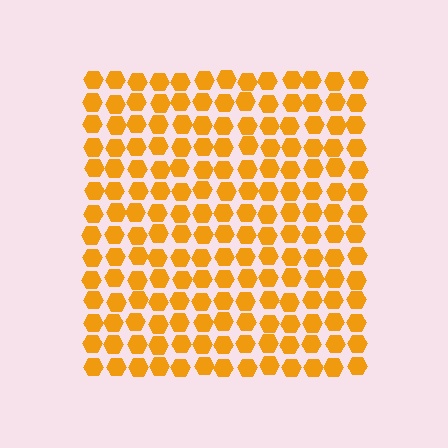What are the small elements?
The small elements are hexagons.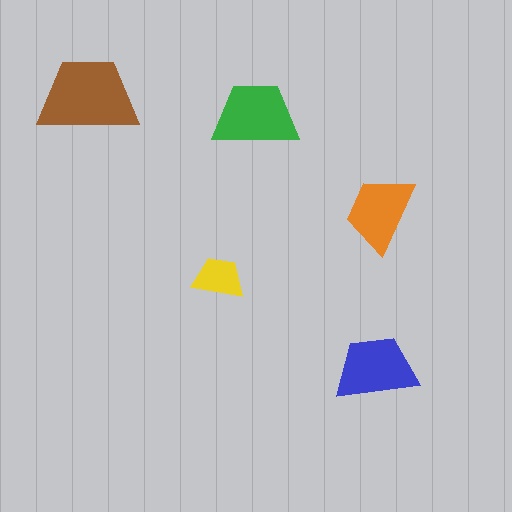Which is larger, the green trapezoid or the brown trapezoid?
The brown one.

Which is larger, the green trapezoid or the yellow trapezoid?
The green one.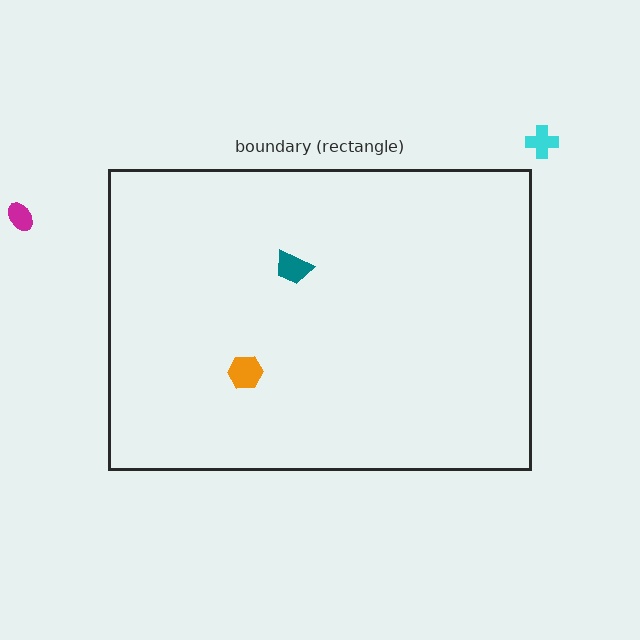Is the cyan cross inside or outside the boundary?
Outside.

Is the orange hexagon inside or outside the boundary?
Inside.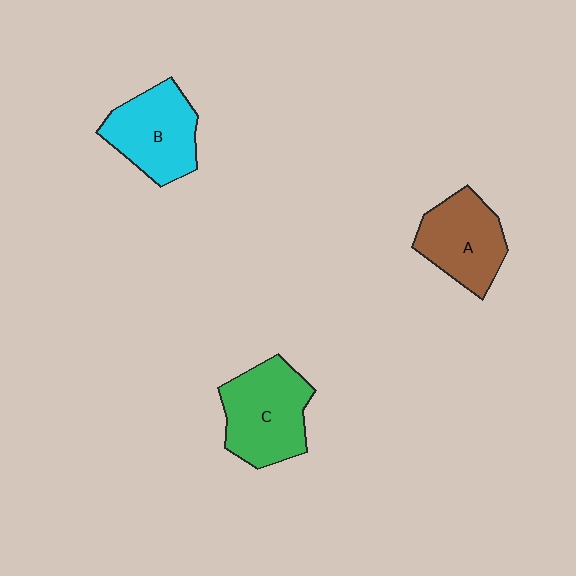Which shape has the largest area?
Shape C (green).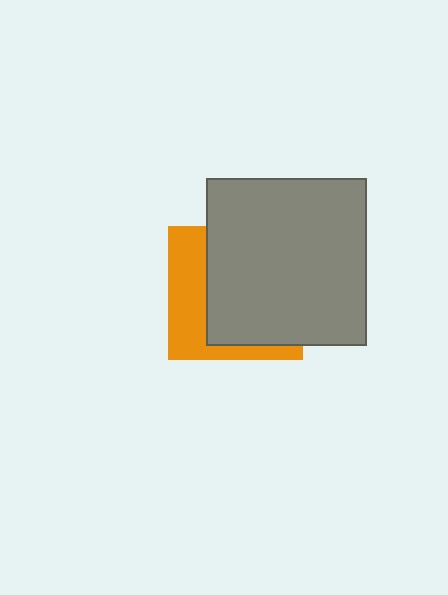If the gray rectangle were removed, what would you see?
You would see the complete orange square.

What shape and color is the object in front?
The object in front is a gray rectangle.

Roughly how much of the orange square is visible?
A small part of it is visible (roughly 35%).